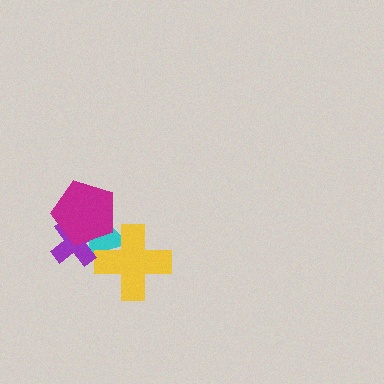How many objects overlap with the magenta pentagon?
2 objects overlap with the magenta pentagon.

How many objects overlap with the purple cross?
2 objects overlap with the purple cross.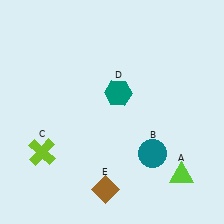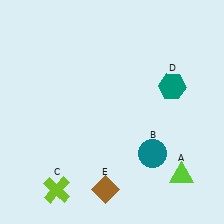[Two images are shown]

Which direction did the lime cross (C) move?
The lime cross (C) moved down.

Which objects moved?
The objects that moved are: the lime cross (C), the teal hexagon (D).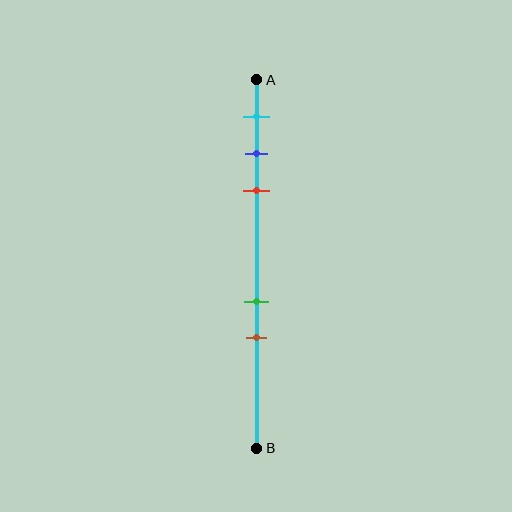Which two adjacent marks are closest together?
The blue and red marks are the closest adjacent pair.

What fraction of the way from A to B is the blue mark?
The blue mark is approximately 20% (0.2) of the way from A to B.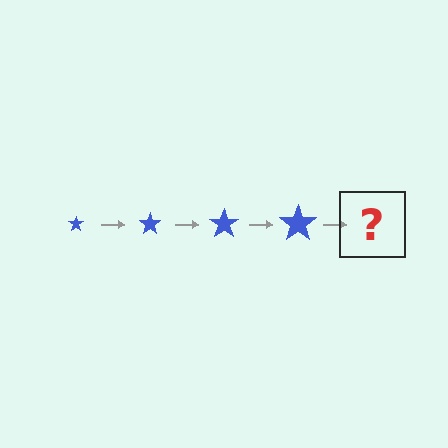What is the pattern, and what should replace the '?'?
The pattern is that the star gets progressively larger each step. The '?' should be a blue star, larger than the previous one.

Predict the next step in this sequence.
The next step is a blue star, larger than the previous one.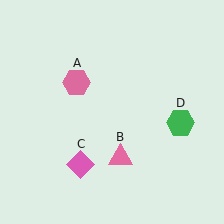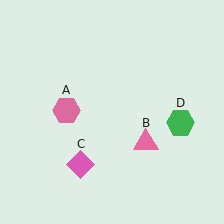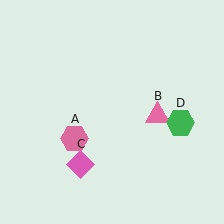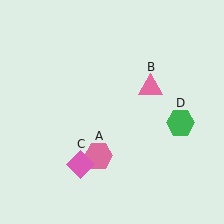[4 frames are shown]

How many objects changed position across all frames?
2 objects changed position: pink hexagon (object A), pink triangle (object B).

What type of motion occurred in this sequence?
The pink hexagon (object A), pink triangle (object B) rotated counterclockwise around the center of the scene.